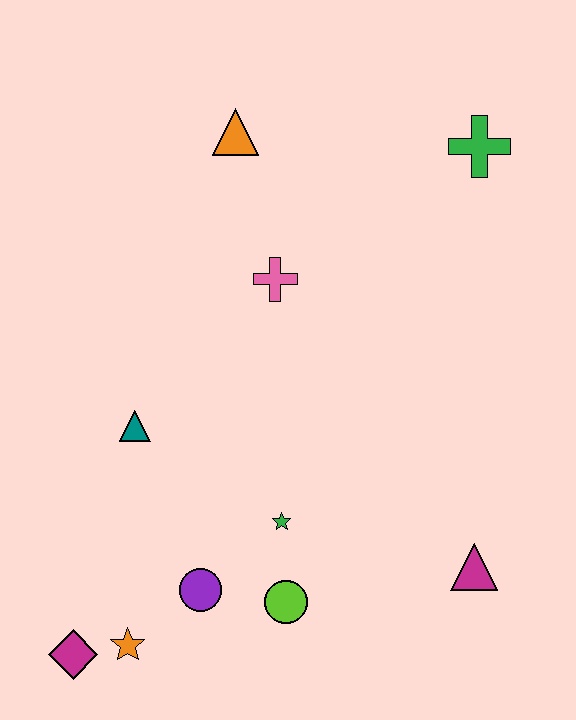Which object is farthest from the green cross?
The magenta diamond is farthest from the green cross.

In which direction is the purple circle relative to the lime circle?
The purple circle is to the left of the lime circle.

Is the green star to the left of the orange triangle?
No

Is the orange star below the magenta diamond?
No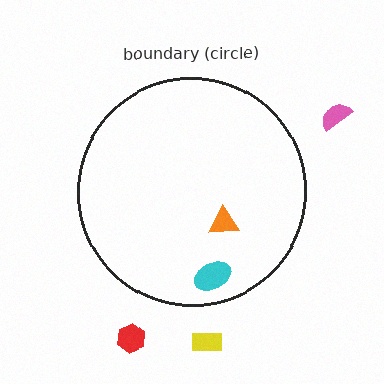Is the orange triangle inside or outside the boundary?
Inside.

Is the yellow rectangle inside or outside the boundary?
Outside.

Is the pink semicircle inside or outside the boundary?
Outside.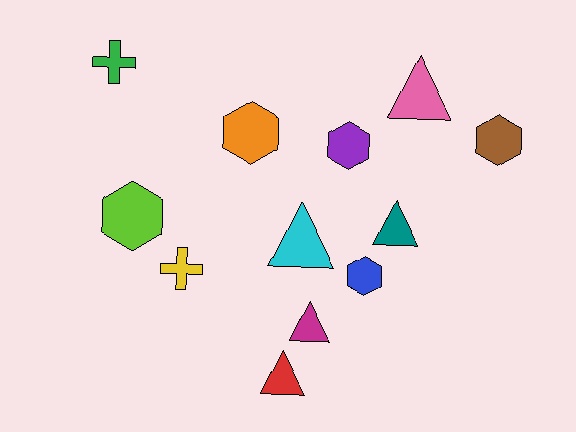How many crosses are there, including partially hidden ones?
There are 2 crosses.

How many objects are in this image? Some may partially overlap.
There are 12 objects.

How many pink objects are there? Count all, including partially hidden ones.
There is 1 pink object.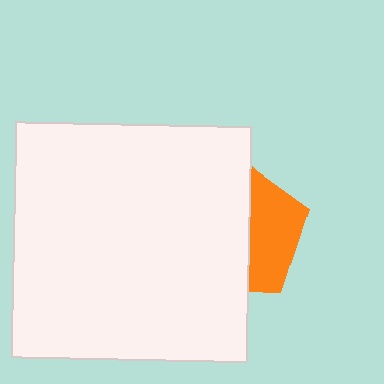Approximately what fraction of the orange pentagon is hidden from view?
Roughly 62% of the orange pentagon is hidden behind the white square.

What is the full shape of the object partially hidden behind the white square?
The partially hidden object is an orange pentagon.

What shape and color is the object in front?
The object in front is a white square.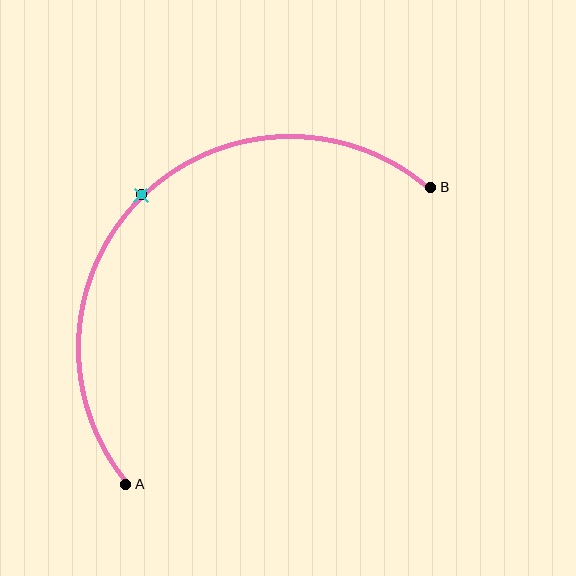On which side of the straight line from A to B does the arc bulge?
The arc bulges above and to the left of the straight line connecting A and B.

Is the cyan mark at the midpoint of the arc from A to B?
Yes. The cyan mark lies on the arc at equal arc-length from both A and B — it is the arc midpoint.